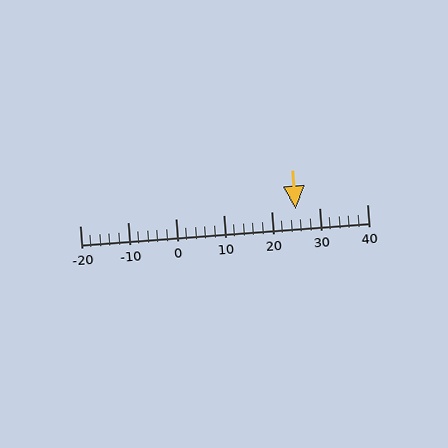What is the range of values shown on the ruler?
The ruler shows values from -20 to 40.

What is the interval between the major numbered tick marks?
The major tick marks are spaced 10 units apart.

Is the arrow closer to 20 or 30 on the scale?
The arrow is closer to 30.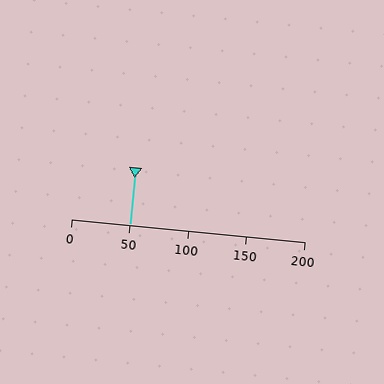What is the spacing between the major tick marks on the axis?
The major ticks are spaced 50 apart.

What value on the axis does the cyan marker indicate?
The marker indicates approximately 50.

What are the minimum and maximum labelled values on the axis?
The axis runs from 0 to 200.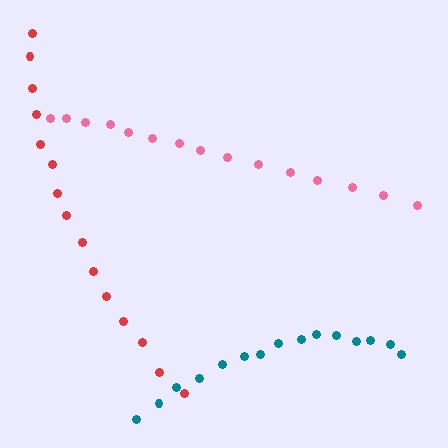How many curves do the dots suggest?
There are 3 distinct paths.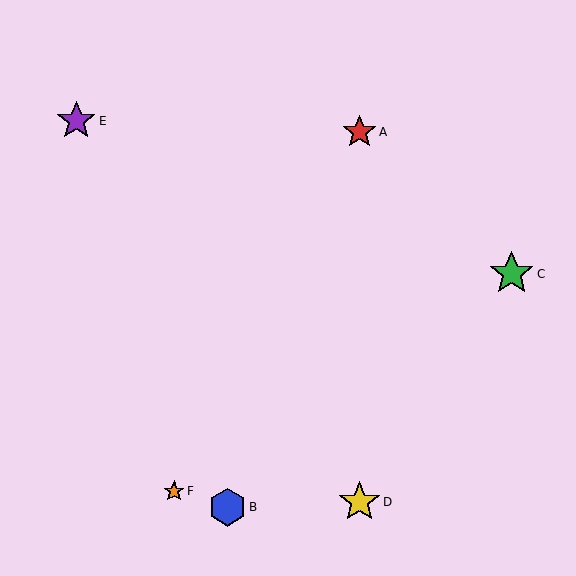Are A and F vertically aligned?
No, A is at x≈359 and F is at x≈174.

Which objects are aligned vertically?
Objects A, D are aligned vertically.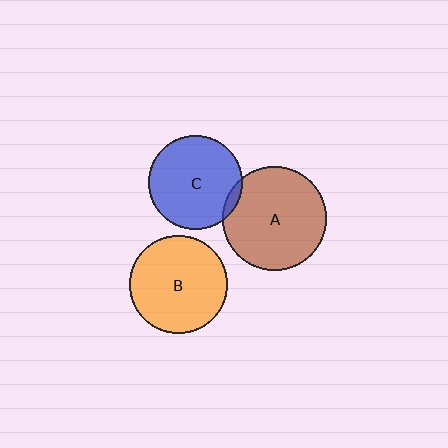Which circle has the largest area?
Circle A (brown).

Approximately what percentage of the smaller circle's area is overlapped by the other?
Approximately 5%.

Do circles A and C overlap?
Yes.